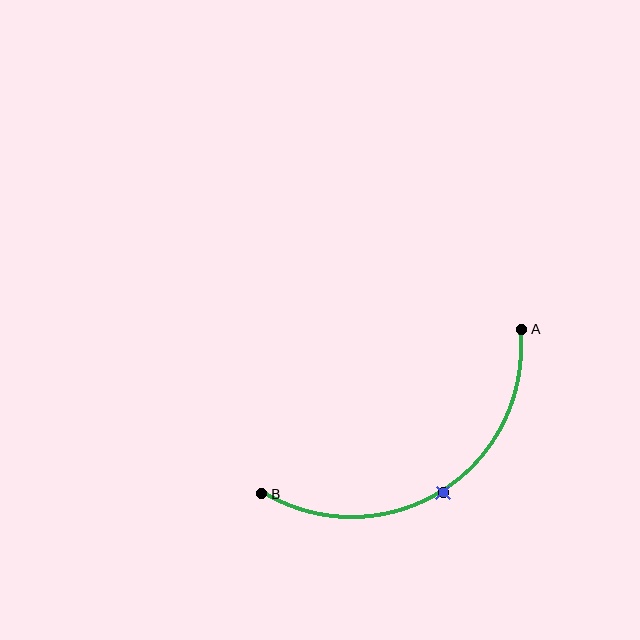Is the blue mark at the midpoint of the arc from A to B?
Yes. The blue mark lies on the arc at equal arc-length from both A and B — it is the arc midpoint.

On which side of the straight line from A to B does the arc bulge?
The arc bulges below the straight line connecting A and B.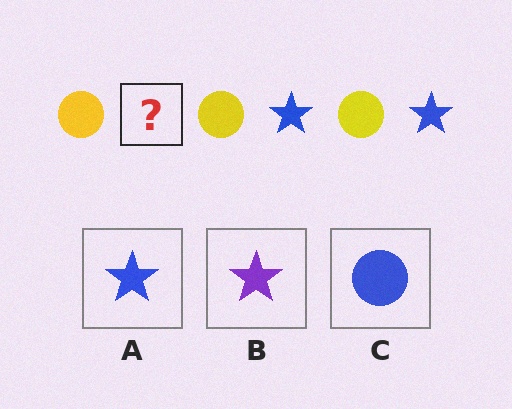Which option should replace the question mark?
Option A.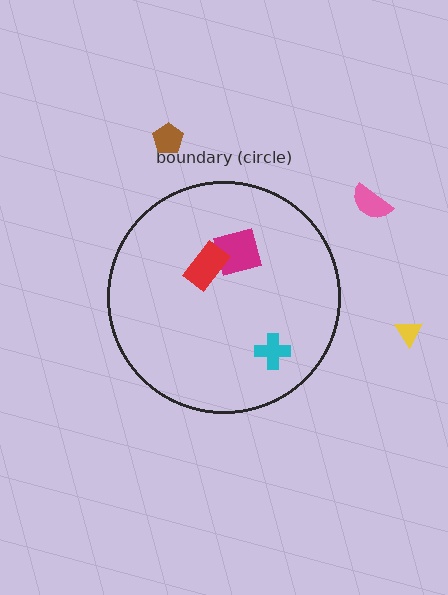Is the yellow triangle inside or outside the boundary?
Outside.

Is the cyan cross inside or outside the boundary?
Inside.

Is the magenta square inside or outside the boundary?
Inside.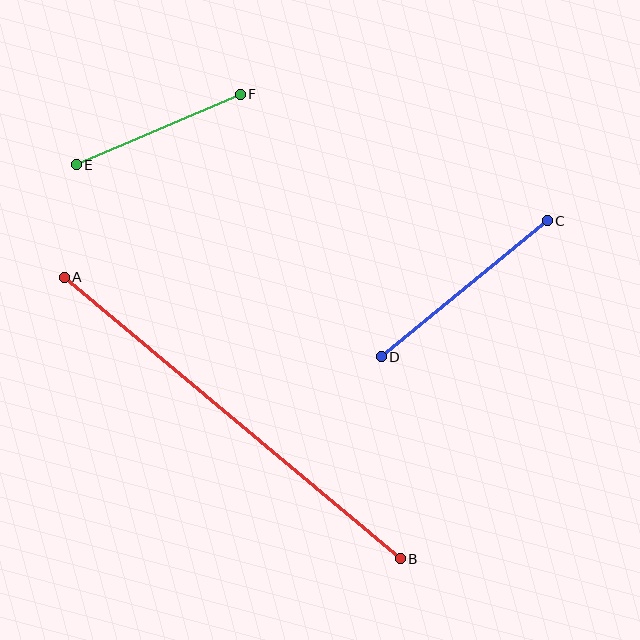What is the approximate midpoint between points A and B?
The midpoint is at approximately (232, 418) pixels.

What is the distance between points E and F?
The distance is approximately 178 pixels.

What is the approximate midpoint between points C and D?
The midpoint is at approximately (464, 289) pixels.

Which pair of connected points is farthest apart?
Points A and B are farthest apart.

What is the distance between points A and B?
The distance is approximately 438 pixels.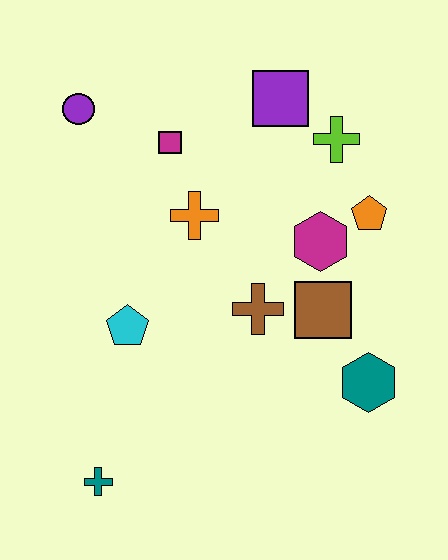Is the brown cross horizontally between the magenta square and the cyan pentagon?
No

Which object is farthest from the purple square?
The teal cross is farthest from the purple square.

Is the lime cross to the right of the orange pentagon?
No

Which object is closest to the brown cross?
The brown square is closest to the brown cross.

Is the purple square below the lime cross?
No